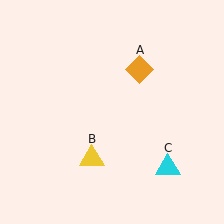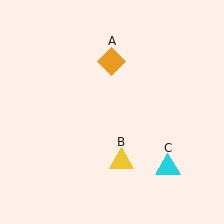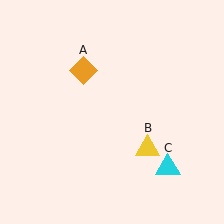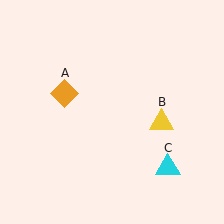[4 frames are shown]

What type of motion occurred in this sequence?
The orange diamond (object A), yellow triangle (object B) rotated counterclockwise around the center of the scene.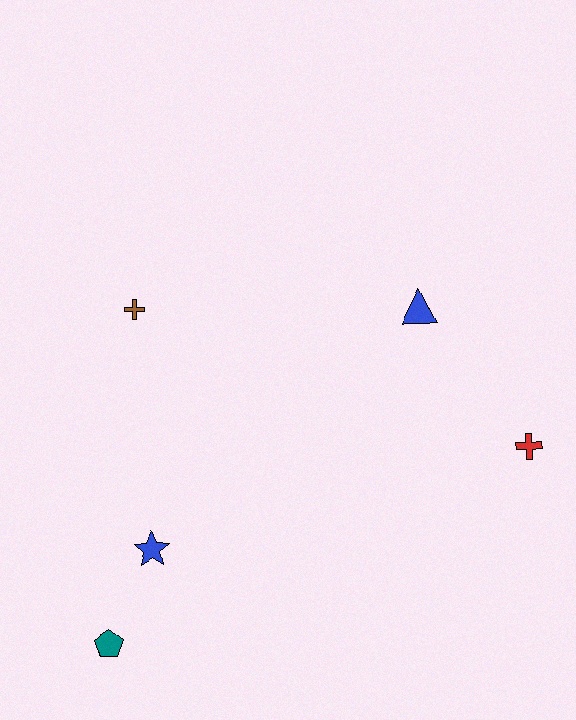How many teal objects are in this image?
There is 1 teal object.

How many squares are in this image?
There are no squares.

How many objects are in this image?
There are 5 objects.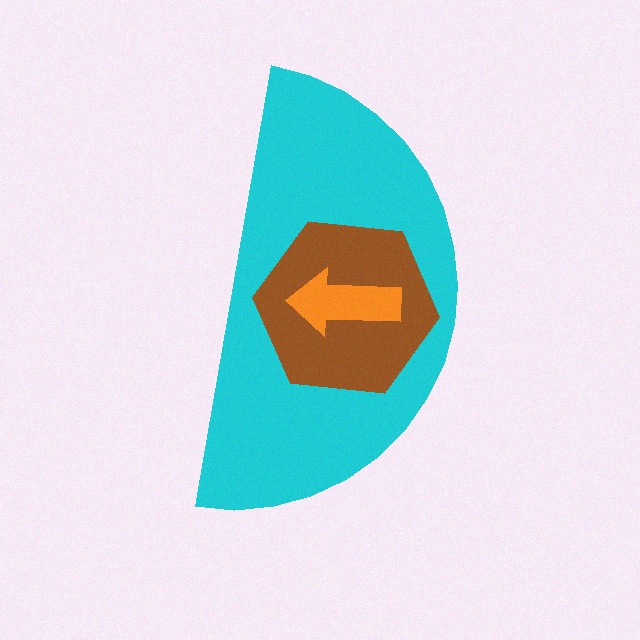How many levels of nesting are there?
3.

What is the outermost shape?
The cyan semicircle.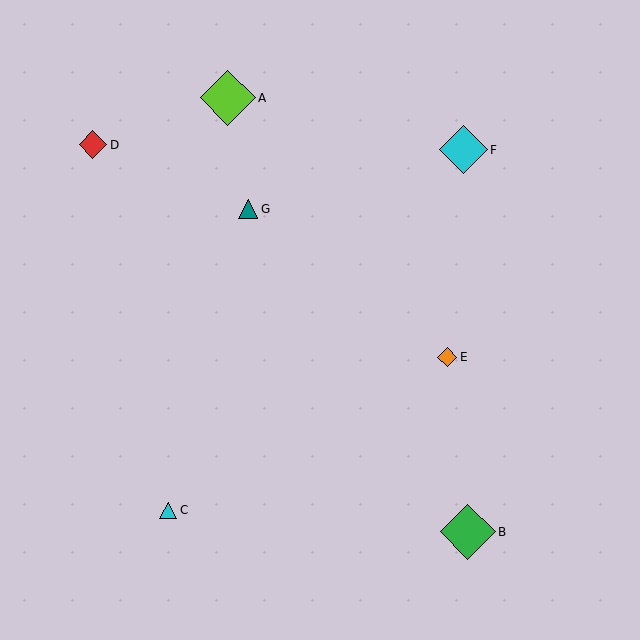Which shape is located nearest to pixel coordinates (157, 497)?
The cyan triangle (labeled C) at (168, 511) is nearest to that location.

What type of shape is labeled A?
Shape A is a lime diamond.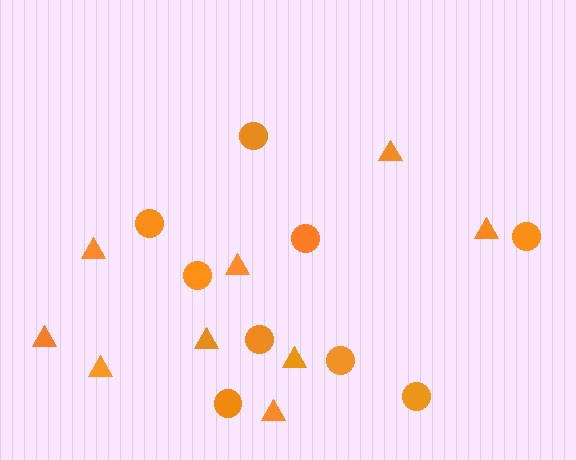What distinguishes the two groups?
There are 2 groups: one group of circles (9) and one group of triangles (9).